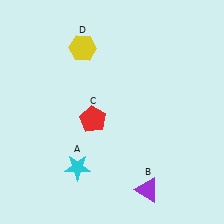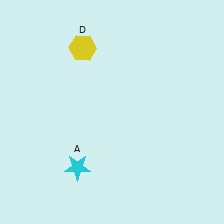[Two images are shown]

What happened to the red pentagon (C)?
The red pentagon (C) was removed in Image 2. It was in the bottom-left area of Image 1.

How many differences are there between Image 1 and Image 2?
There are 2 differences between the two images.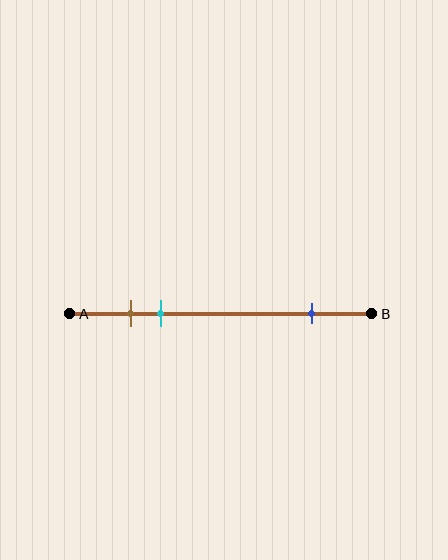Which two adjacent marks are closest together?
The brown and cyan marks are the closest adjacent pair.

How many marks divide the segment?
There are 3 marks dividing the segment.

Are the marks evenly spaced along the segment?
No, the marks are not evenly spaced.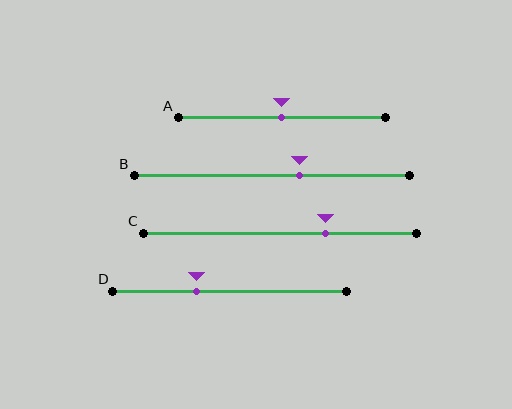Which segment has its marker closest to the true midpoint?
Segment A has its marker closest to the true midpoint.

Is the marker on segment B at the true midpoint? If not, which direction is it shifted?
No, the marker on segment B is shifted to the right by about 10% of the segment length.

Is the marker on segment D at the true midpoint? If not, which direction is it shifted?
No, the marker on segment D is shifted to the left by about 14% of the segment length.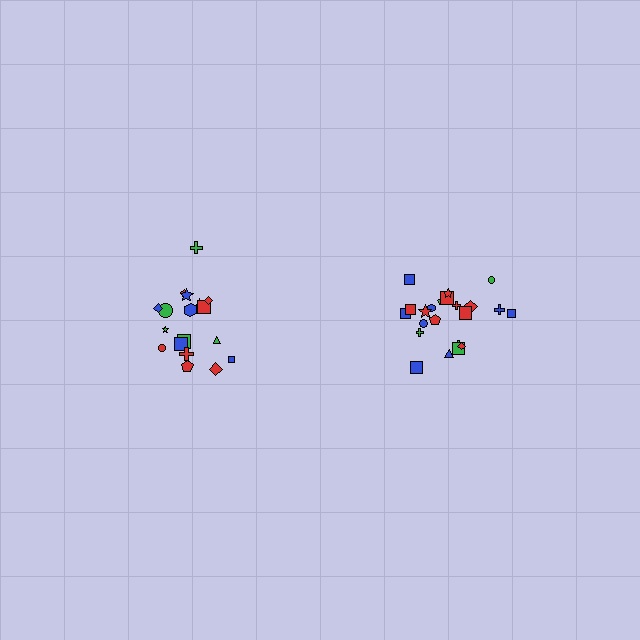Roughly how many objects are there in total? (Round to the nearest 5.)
Roughly 40 objects in total.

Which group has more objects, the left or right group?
The right group.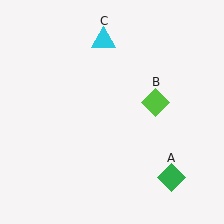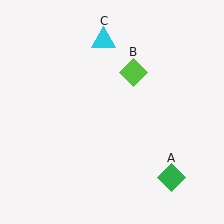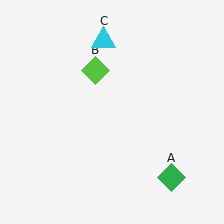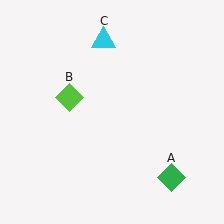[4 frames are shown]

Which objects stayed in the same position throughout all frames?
Green diamond (object A) and cyan triangle (object C) remained stationary.